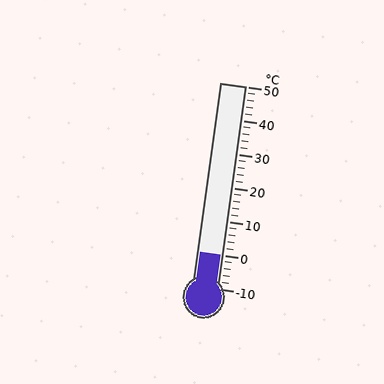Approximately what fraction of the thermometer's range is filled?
The thermometer is filled to approximately 15% of its range.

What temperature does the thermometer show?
The thermometer shows approximately 0°C.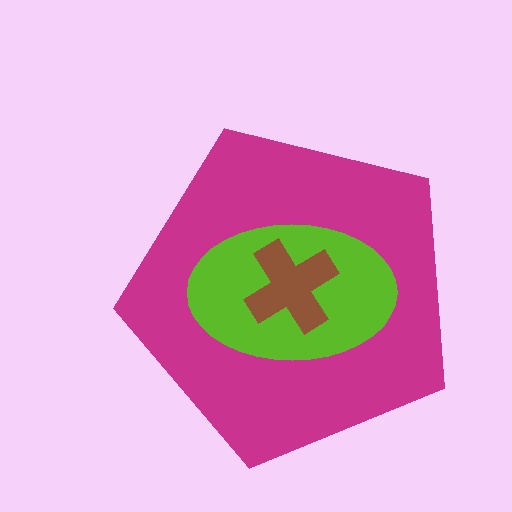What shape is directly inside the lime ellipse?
The brown cross.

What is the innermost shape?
The brown cross.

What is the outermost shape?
The magenta pentagon.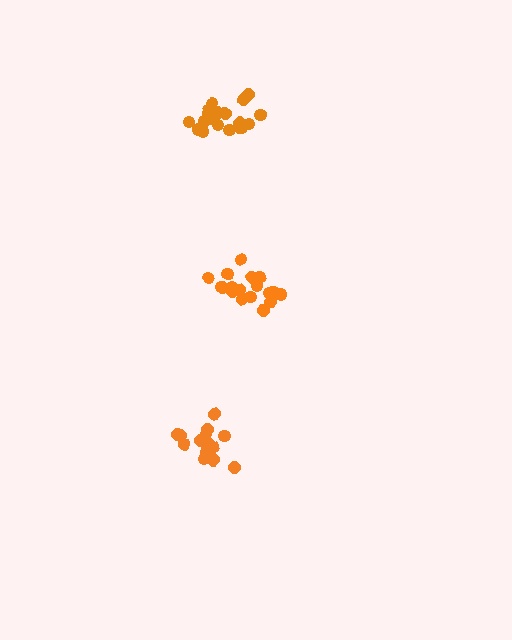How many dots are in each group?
Group 1: 20 dots, Group 2: 15 dots, Group 3: 20 dots (55 total).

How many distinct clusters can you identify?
There are 3 distinct clusters.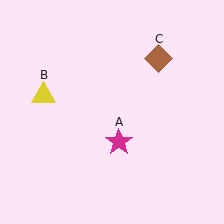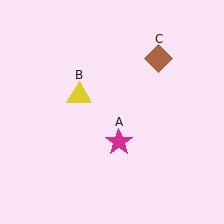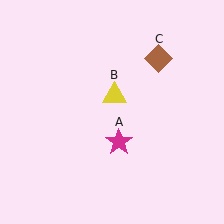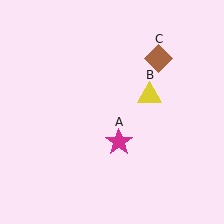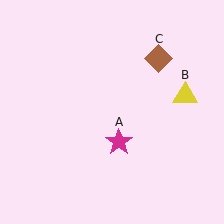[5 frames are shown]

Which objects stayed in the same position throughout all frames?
Magenta star (object A) and brown diamond (object C) remained stationary.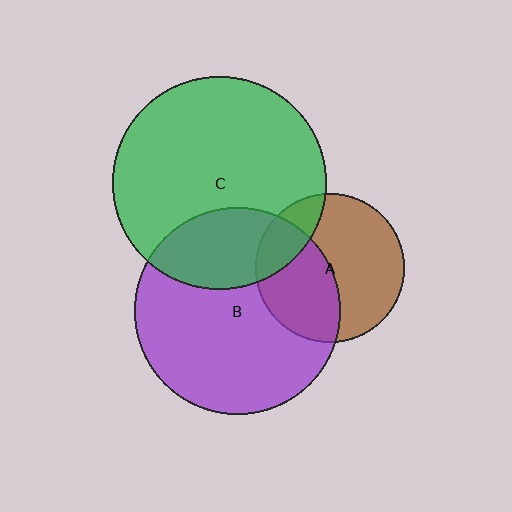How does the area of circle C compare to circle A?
Approximately 2.1 times.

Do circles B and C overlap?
Yes.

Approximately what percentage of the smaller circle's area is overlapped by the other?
Approximately 30%.